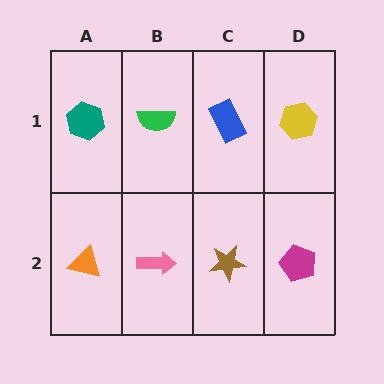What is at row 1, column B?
A green semicircle.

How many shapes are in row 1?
4 shapes.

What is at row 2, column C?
A brown star.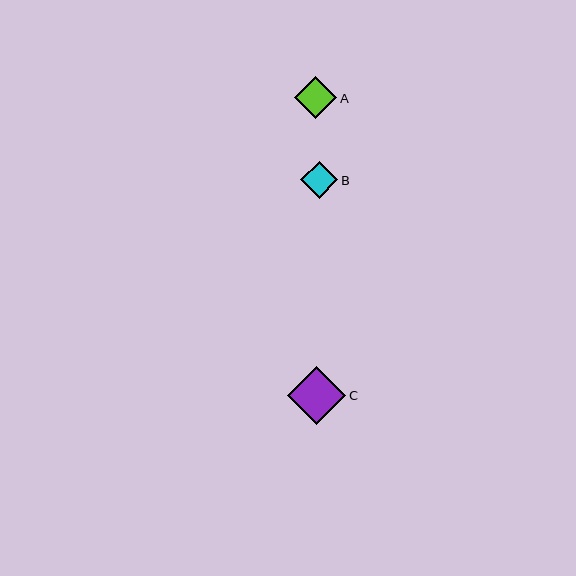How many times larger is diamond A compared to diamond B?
Diamond A is approximately 1.1 times the size of diamond B.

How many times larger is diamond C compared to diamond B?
Diamond C is approximately 1.6 times the size of diamond B.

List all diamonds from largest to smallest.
From largest to smallest: C, A, B.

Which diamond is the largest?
Diamond C is the largest with a size of approximately 58 pixels.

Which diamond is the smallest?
Diamond B is the smallest with a size of approximately 37 pixels.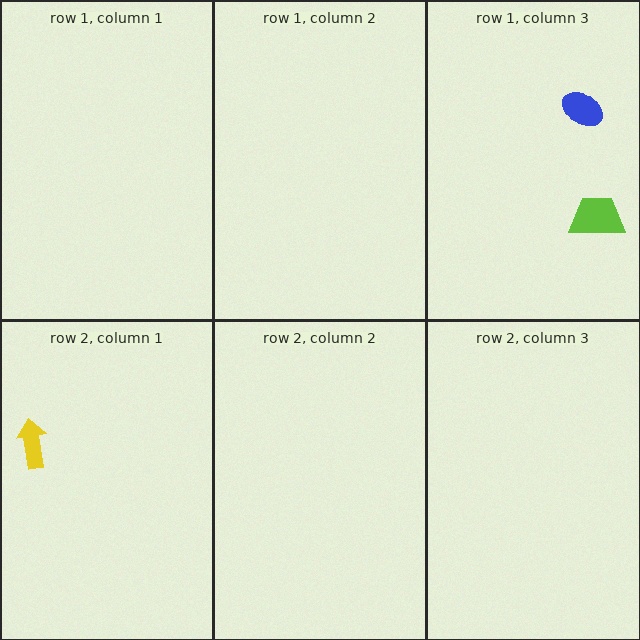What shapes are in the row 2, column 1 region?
The yellow arrow.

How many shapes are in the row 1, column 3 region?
2.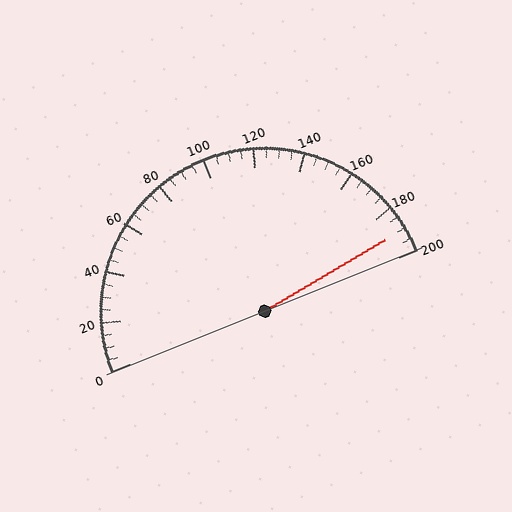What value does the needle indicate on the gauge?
The needle indicates approximately 190.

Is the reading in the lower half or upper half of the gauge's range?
The reading is in the upper half of the range (0 to 200).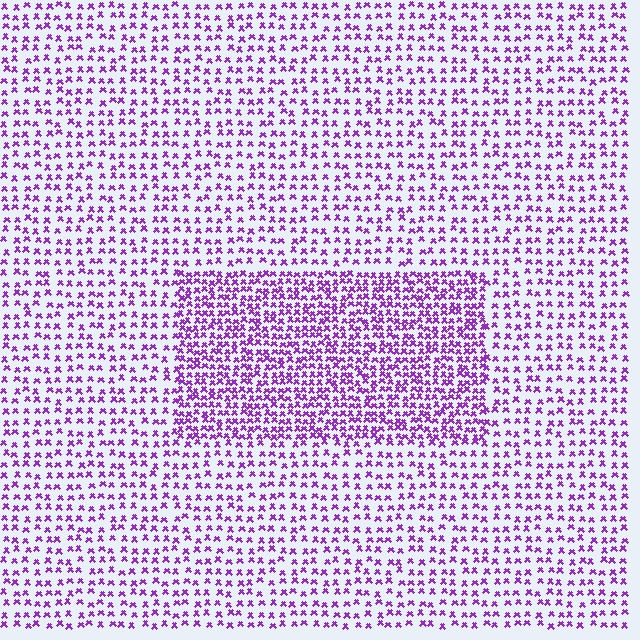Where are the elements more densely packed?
The elements are more densely packed inside the rectangle boundary.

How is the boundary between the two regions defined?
The boundary is defined by a change in element density (approximately 1.9x ratio). All elements are the same color, size, and shape.